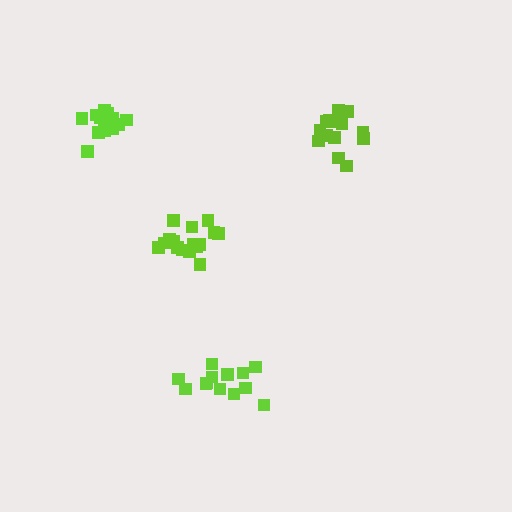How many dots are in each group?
Group 1: 16 dots, Group 2: 17 dots, Group 3: 13 dots, Group 4: 13 dots (59 total).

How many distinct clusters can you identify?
There are 4 distinct clusters.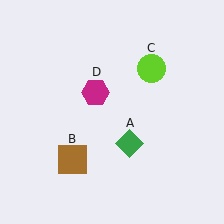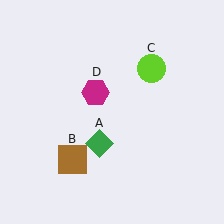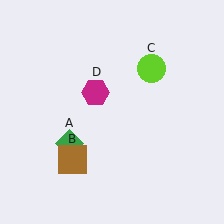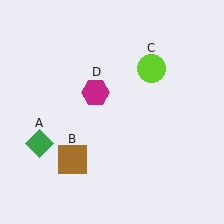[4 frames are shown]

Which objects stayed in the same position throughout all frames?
Brown square (object B) and lime circle (object C) and magenta hexagon (object D) remained stationary.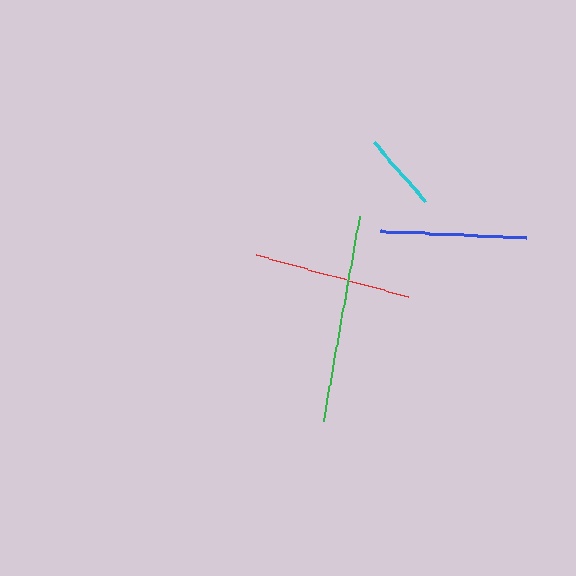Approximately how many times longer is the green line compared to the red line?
The green line is approximately 1.3 times the length of the red line.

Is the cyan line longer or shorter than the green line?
The green line is longer than the cyan line.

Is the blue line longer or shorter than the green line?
The green line is longer than the blue line.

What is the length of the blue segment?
The blue segment is approximately 146 pixels long.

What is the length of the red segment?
The red segment is approximately 158 pixels long.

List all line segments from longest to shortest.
From longest to shortest: green, red, blue, cyan.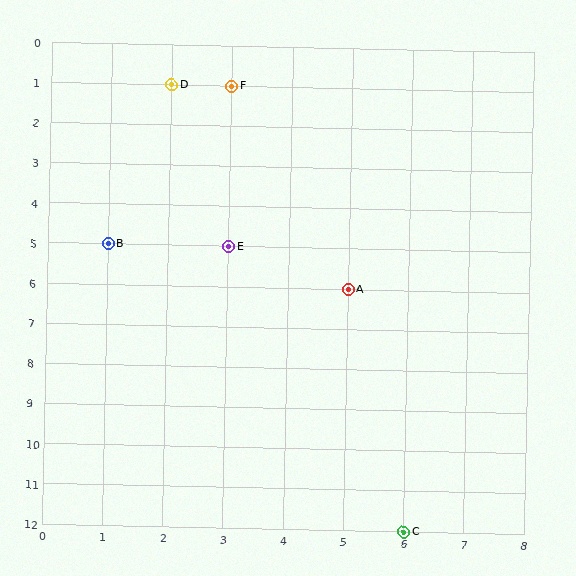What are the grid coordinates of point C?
Point C is at grid coordinates (6, 12).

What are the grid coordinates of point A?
Point A is at grid coordinates (5, 6).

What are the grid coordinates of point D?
Point D is at grid coordinates (2, 1).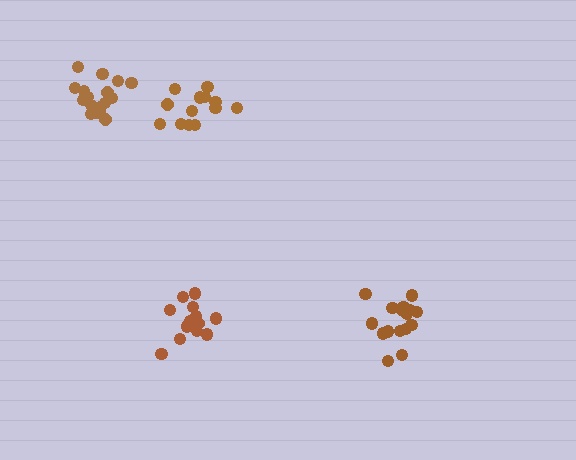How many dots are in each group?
Group 1: 14 dots, Group 2: 17 dots, Group 3: 13 dots, Group 4: 17 dots (61 total).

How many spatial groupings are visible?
There are 4 spatial groupings.